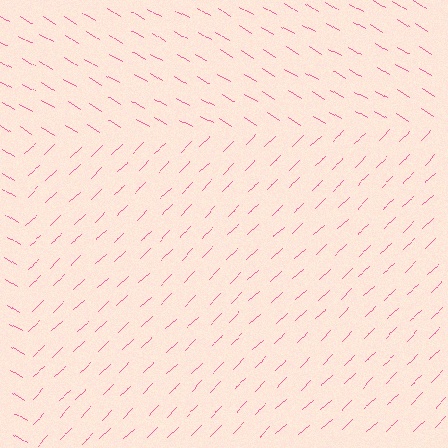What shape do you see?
I see a rectangle.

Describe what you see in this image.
The image is filled with small pink line segments. A rectangle region in the image has lines oriented differently from the surrounding lines, creating a visible texture boundary.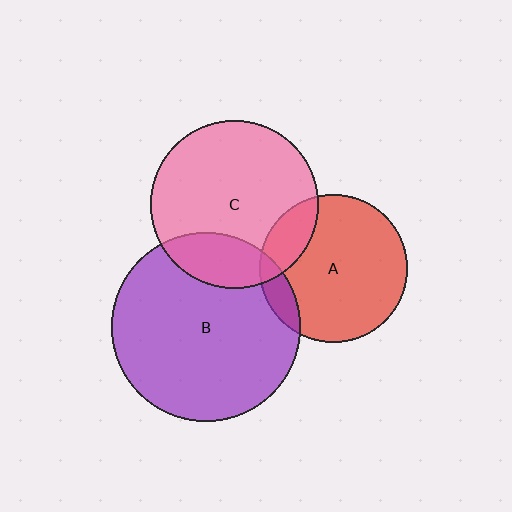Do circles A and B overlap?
Yes.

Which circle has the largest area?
Circle B (purple).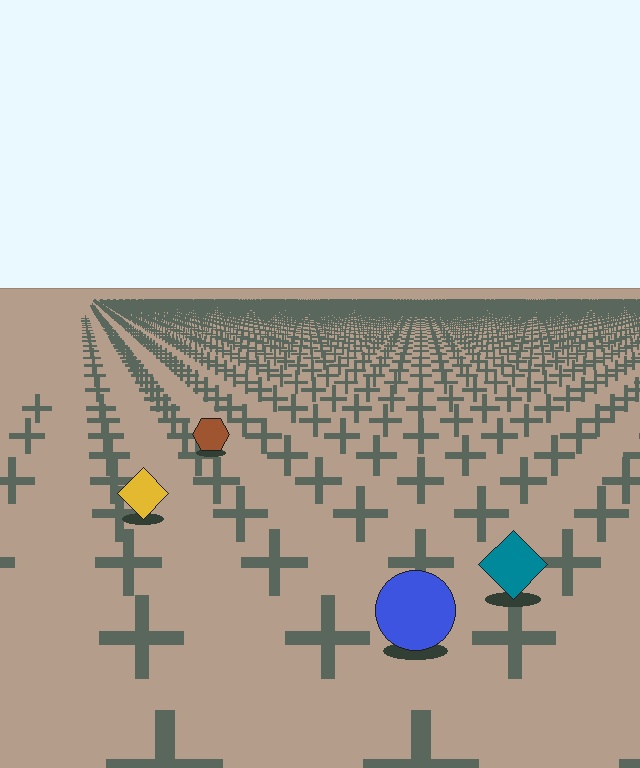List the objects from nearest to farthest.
From nearest to farthest: the blue circle, the teal diamond, the yellow diamond, the brown hexagon.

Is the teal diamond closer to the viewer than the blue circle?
No. The blue circle is closer — you can tell from the texture gradient: the ground texture is coarser near it.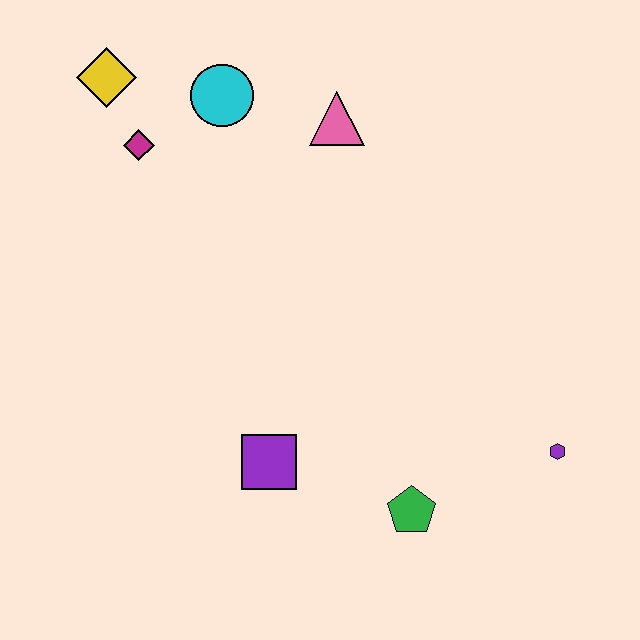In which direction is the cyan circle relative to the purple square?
The cyan circle is above the purple square.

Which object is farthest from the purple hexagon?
The yellow diamond is farthest from the purple hexagon.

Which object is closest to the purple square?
The green pentagon is closest to the purple square.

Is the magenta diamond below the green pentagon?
No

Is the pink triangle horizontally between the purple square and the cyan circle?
No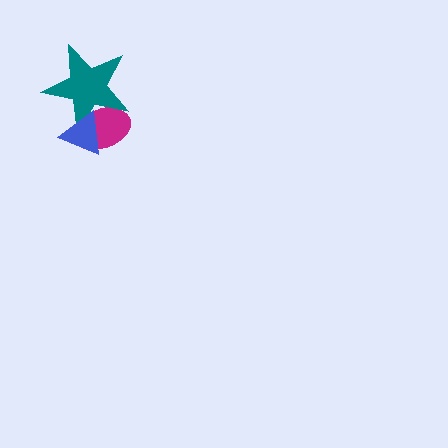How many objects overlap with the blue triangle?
2 objects overlap with the blue triangle.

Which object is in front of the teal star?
The blue triangle is in front of the teal star.